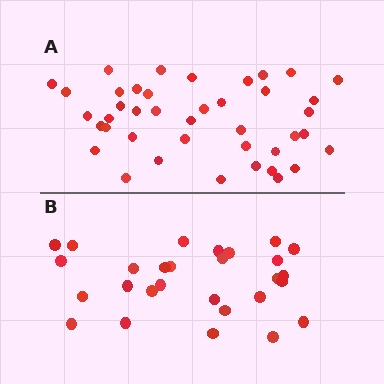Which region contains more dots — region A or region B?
Region A (the top region) has more dots.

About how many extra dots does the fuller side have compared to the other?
Region A has approximately 15 more dots than region B.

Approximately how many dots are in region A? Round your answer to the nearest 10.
About 40 dots. (The exact count is 41, which rounds to 40.)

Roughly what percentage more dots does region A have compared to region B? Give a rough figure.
About 45% more.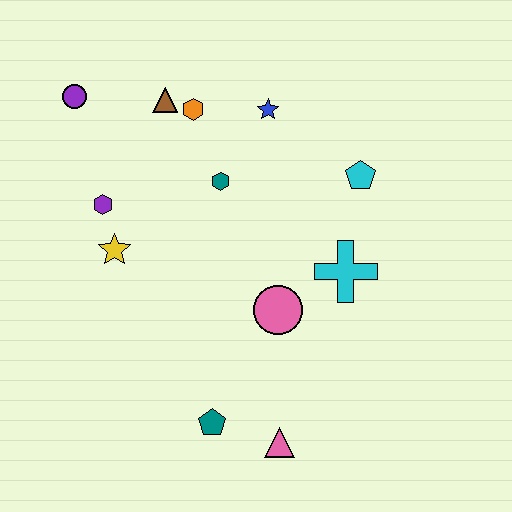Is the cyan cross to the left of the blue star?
No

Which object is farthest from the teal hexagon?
The pink triangle is farthest from the teal hexagon.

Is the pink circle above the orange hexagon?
No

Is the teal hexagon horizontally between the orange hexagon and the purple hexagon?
No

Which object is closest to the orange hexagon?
The brown triangle is closest to the orange hexagon.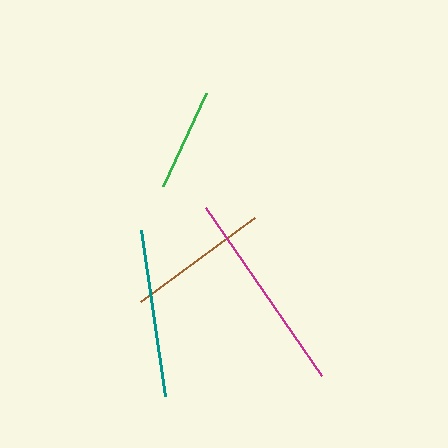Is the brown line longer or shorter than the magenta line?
The magenta line is longer than the brown line.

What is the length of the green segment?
The green segment is approximately 103 pixels long.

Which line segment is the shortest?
The green line is the shortest at approximately 103 pixels.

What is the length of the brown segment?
The brown segment is approximately 142 pixels long.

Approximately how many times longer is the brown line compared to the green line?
The brown line is approximately 1.4 times the length of the green line.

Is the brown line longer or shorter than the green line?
The brown line is longer than the green line.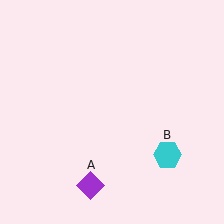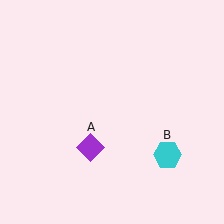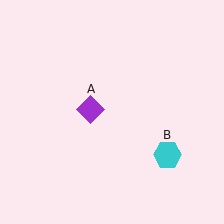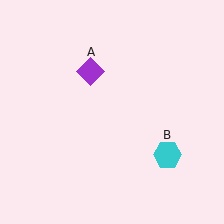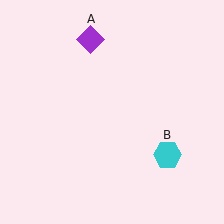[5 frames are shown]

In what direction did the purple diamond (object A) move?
The purple diamond (object A) moved up.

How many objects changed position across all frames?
1 object changed position: purple diamond (object A).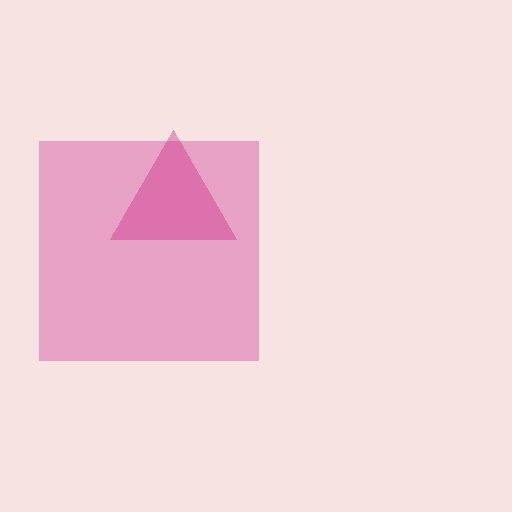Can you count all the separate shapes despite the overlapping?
Yes, there are 2 separate shapes.